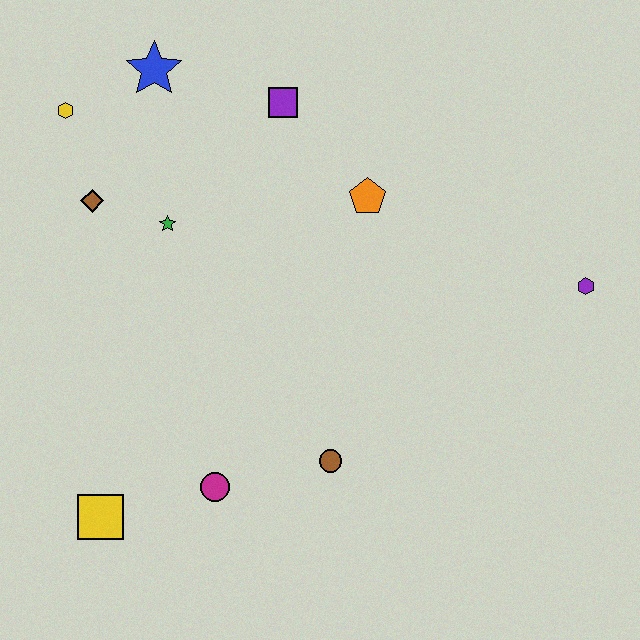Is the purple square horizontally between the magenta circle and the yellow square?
No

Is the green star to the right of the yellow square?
Yes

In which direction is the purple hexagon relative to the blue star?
The purple hexagon is to the right of the blue star.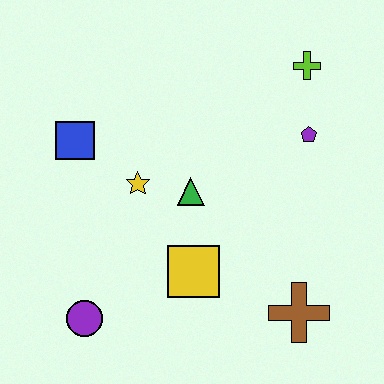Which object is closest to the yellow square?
The green triangle is closest to the yellow square.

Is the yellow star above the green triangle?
Yes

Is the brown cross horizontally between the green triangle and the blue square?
No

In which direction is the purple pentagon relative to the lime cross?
The purple pentagon is below the lime cross.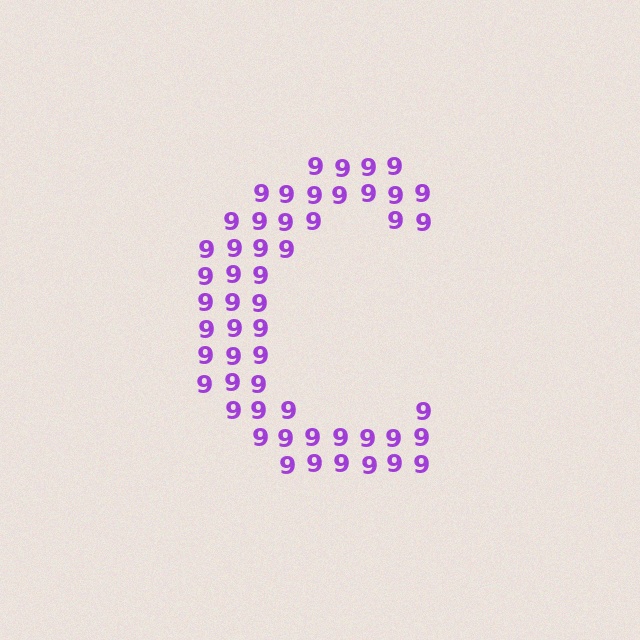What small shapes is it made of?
It is made of small digit 9's.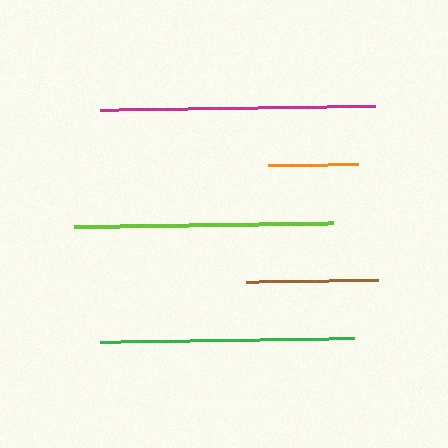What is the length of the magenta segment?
The magenta segment is approximately 275 pixels long.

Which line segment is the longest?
The magenta line is the longest at approximately 275 pixels.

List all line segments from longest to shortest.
From longest to shortest: magenta, lime, green, brown, orange.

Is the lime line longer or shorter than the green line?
The lime line is longer than the green line.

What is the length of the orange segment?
The orange segment is approximately 91 pixels long.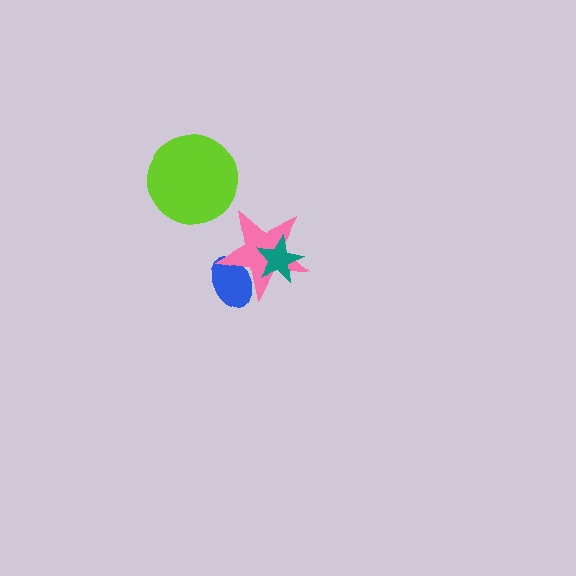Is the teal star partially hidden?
No, no other shape covers it.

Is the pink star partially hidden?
Yes, it is partially covered by another shape.